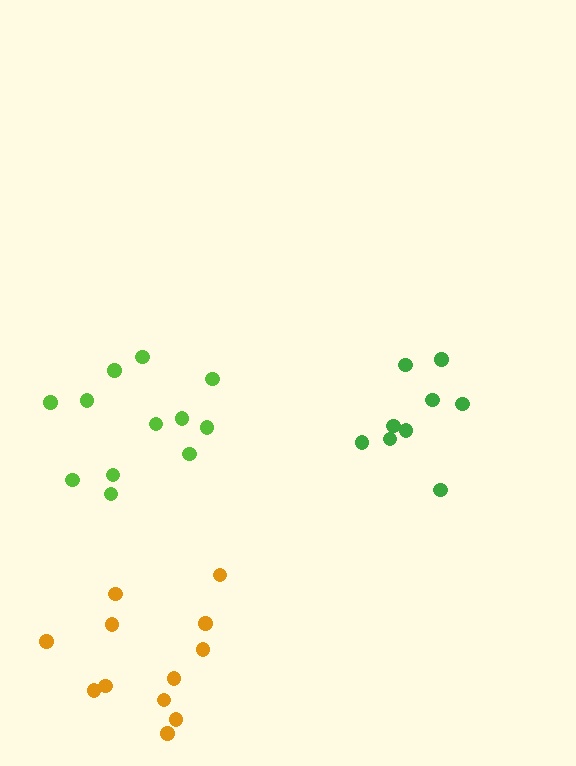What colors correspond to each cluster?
The clusters are colored: green, orange, lime.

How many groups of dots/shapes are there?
There are 3 groups.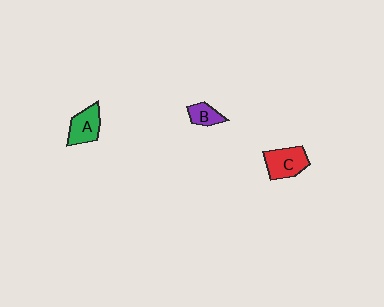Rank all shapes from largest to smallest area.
From largest to smallest: C (red), A (green), B (purple).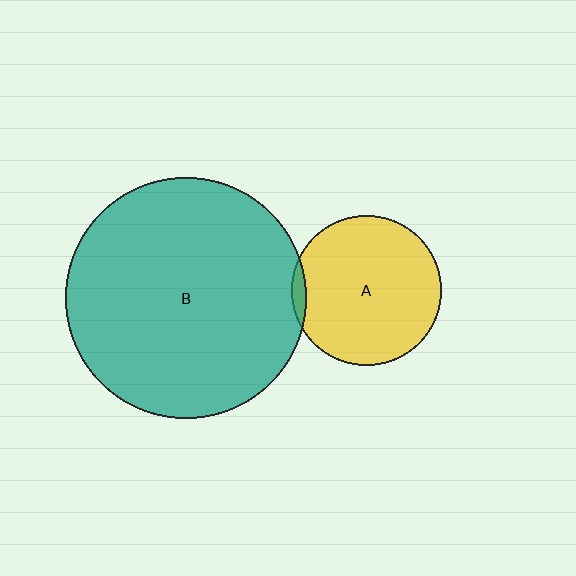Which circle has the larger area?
Circle B (teal).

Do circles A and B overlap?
Yes.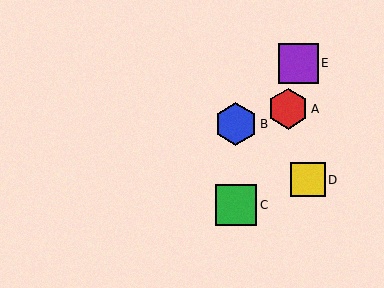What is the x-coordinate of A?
Object A is at x≈288.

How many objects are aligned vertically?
2 objects (B, C) are aligned vertically.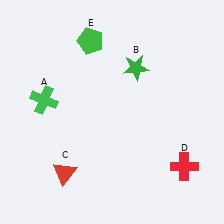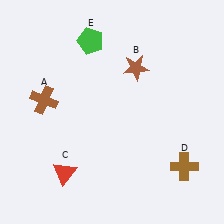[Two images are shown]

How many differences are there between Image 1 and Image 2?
There are 3 differences between the two images.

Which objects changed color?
A changed from green to brown. B changed from green to brown. D changed from red to brown.